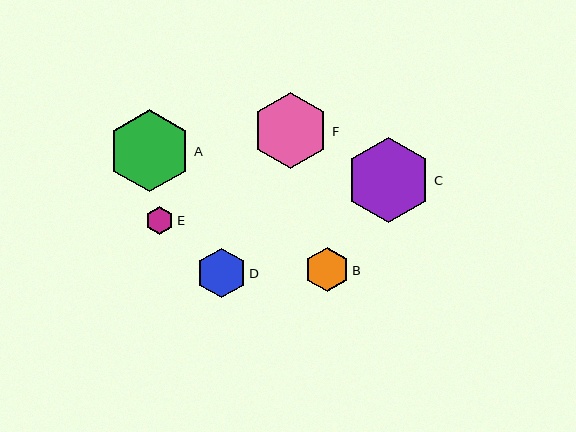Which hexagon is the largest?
Hexagon C is the largest with a size of approximately 85 pixels.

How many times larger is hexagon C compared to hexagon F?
Hexagon C is approximately 1.1 times the size of hexagon F.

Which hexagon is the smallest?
Hexagon E is the smallest with a size of approximately 28 pixels.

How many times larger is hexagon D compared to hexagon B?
Hexagon D is approximately 1.1 times the size of hexagon B.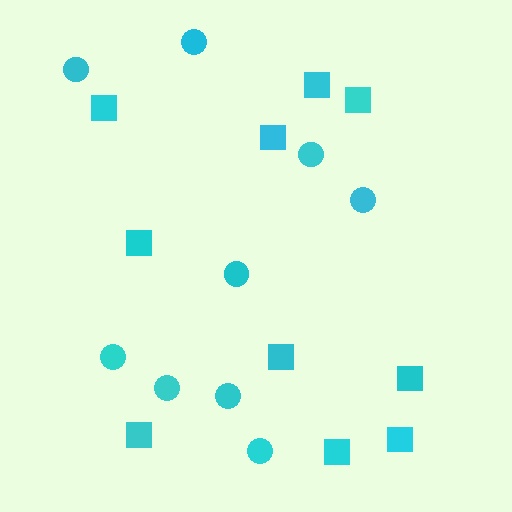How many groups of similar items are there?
There are 2 groups: one group of circles (9) and one group of squares (10).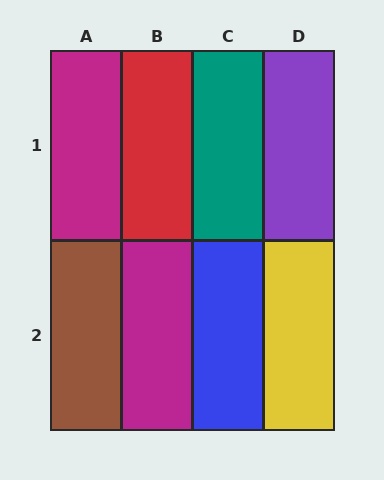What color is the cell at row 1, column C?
Teal.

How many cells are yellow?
1 cell is yellow.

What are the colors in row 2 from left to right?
Brown, magenta, blue, yellow.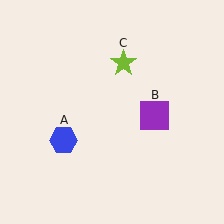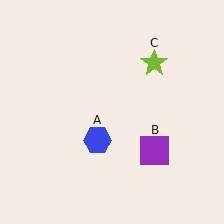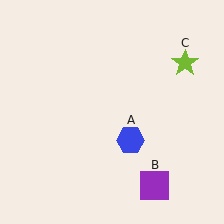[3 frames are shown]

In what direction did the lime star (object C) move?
The lime star (object C) moved right.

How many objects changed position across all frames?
3 objects changed position: blue hexagon (object A), purple square (object B), lime star (object C).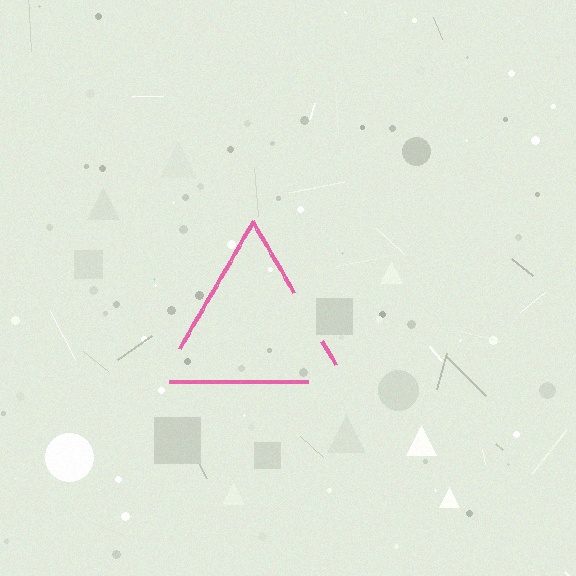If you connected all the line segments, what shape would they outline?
They would outline a triangle.